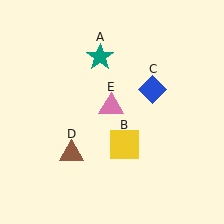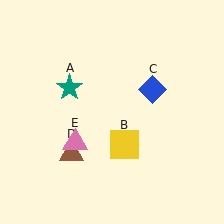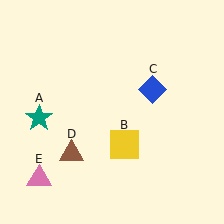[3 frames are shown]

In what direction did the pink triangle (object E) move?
The pink triangle (object E) moved down and to the left.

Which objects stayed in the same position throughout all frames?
Yellow square (object B) and blue diamond (object C) and brown triangle (object D) remained stationary.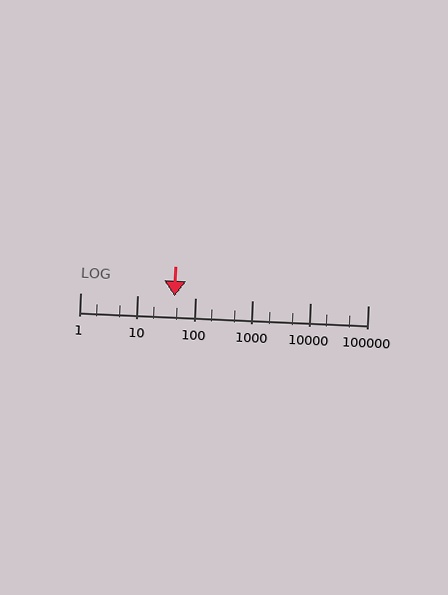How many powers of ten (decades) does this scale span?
The scale spans 5 decades, from 1 to 100000.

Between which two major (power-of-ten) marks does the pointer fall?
The pointer is between 10 and 100.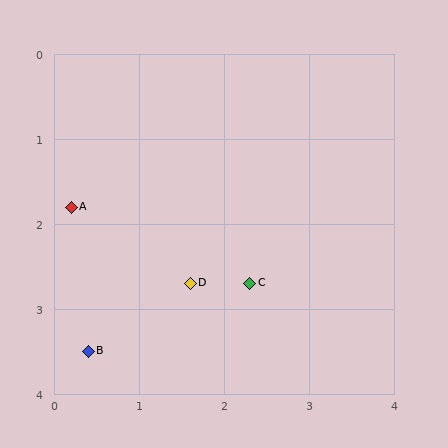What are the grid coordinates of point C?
Point C is at approximately (2.3, 2.7).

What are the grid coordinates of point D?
Point D is at approximately (1.6, 2.7).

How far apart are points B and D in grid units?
Points B and D are about 1.4 grid units apart.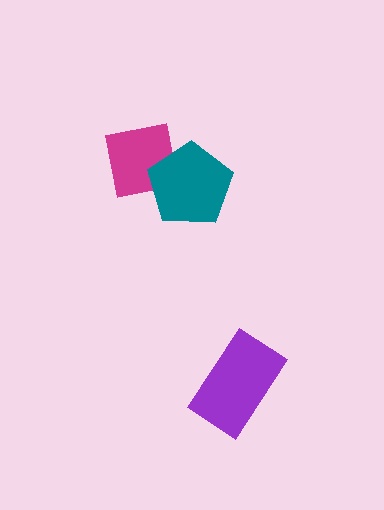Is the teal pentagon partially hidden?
No, no other shape covers it.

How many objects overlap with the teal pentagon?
1 object overlaps with the teal pentagon.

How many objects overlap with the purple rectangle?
0 objects overlap with the purple rectangle.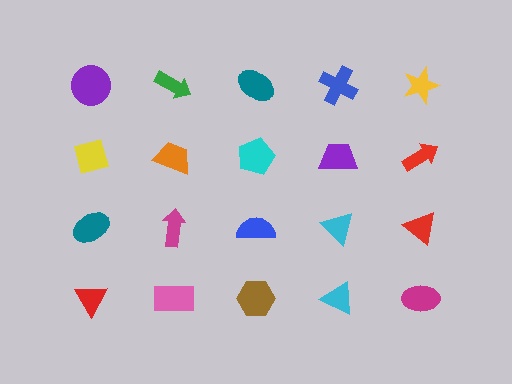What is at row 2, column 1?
A yellow diamond.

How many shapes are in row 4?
5 shapes.